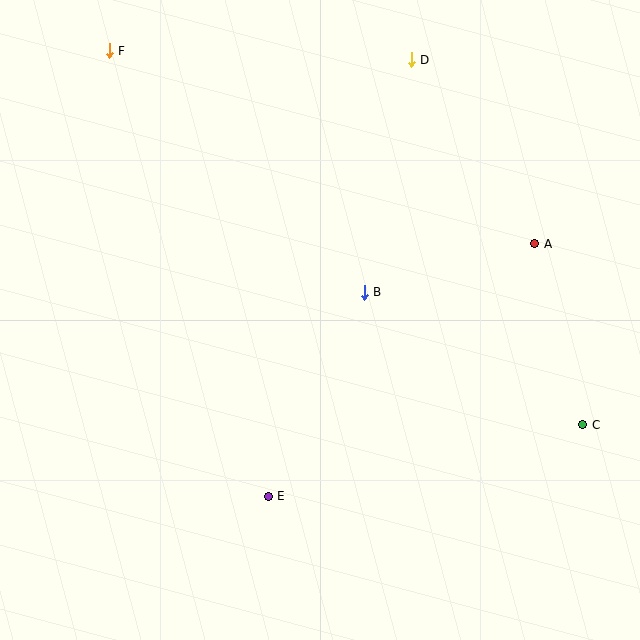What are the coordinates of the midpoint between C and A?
The midpoint between C and A is at (559, 334).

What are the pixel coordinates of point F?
Point F is at (109, 51).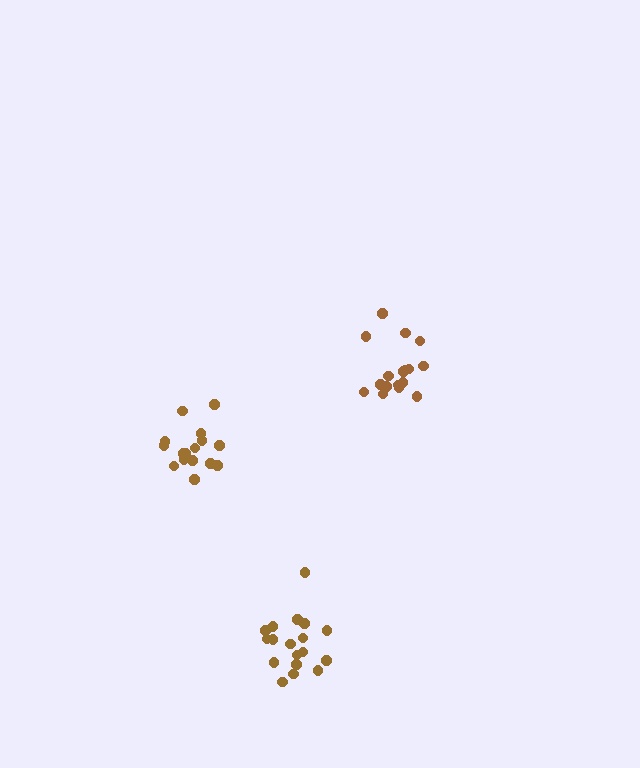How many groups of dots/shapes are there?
There are 3 groups.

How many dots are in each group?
Group 1: 18 dots, Group 2: 16 dots, Group 3: 17 dots (51 total).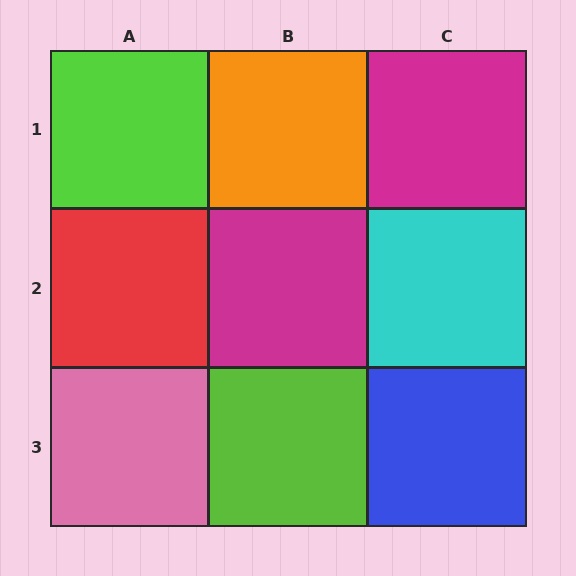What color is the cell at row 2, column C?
Cyan.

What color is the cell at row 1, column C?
Magenta.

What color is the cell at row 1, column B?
Orange.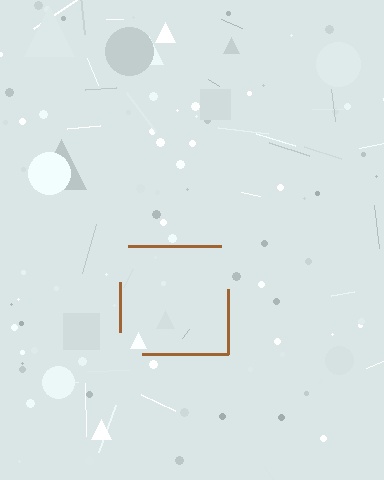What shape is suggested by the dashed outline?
The dashed outline suggests a square.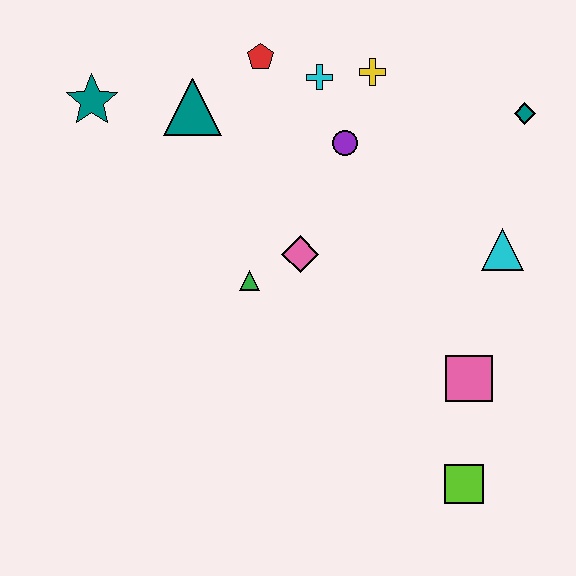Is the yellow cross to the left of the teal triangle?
No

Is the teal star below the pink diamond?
No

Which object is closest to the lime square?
The pink square is closest to the lime square.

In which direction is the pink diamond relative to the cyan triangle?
The pink diamond is to the left of the cyan triangle.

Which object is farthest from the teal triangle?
The lime square is farthest from the teal triangle.